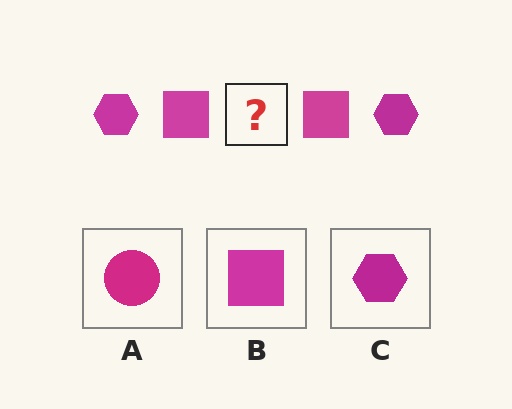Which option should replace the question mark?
Option C.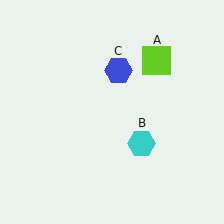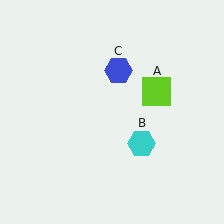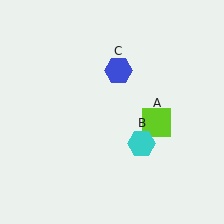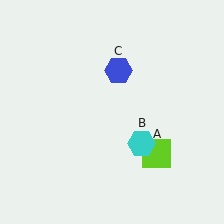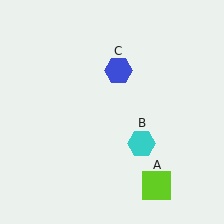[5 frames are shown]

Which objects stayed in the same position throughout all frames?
Cyan hexagon (object B) and blue hexagon (object C) remained stationary.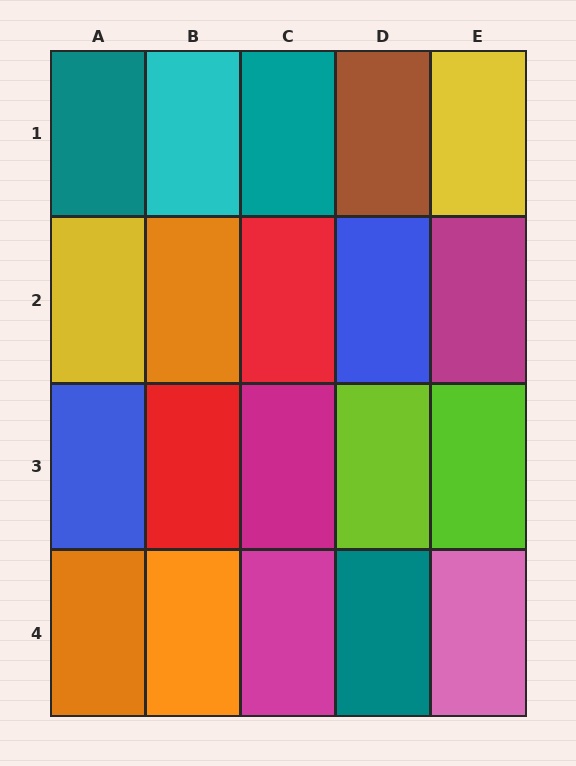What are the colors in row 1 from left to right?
Teal, cyan, teal, brown, yellow.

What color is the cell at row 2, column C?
Red.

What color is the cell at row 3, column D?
Lime.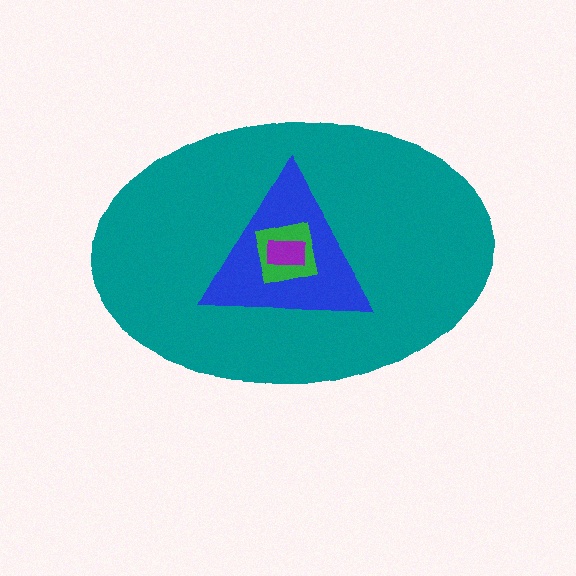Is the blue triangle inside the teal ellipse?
Yes.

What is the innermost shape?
The purple rectangle.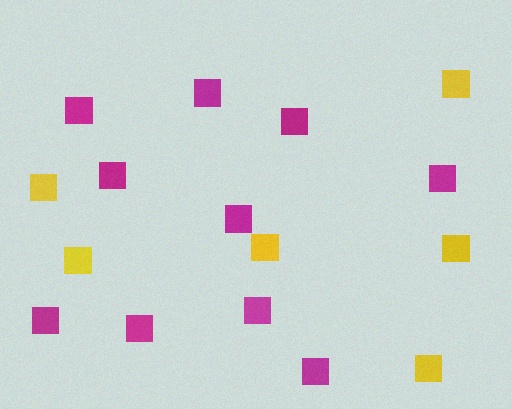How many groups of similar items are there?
There are 2 groups: one group of yellow squares (6) and one group of magenta squares (10).